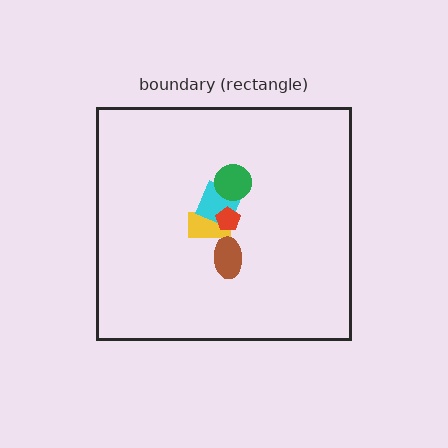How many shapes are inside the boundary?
5 inside, 0 outside.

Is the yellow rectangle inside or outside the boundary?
Inside.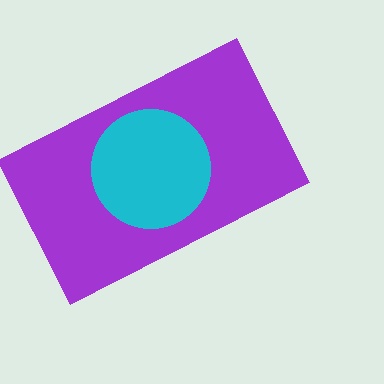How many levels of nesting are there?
2.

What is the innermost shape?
The cyan circle.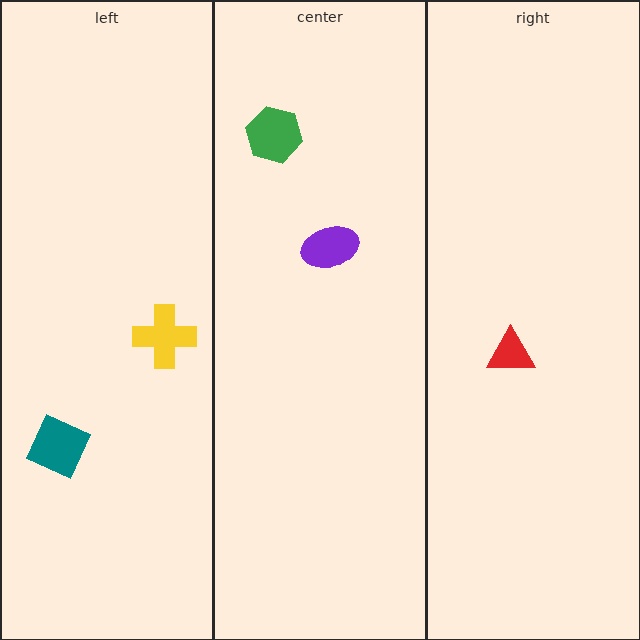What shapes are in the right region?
The red triangle.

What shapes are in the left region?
The teal diamond, the yellow cross.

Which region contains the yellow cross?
The left region.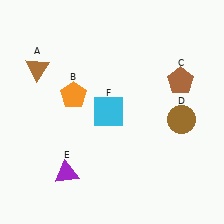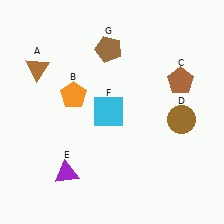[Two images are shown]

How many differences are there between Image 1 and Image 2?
There is 1 difference between the two images.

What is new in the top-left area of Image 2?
A brown pentagon (G) was added in the top-left area of Image 2.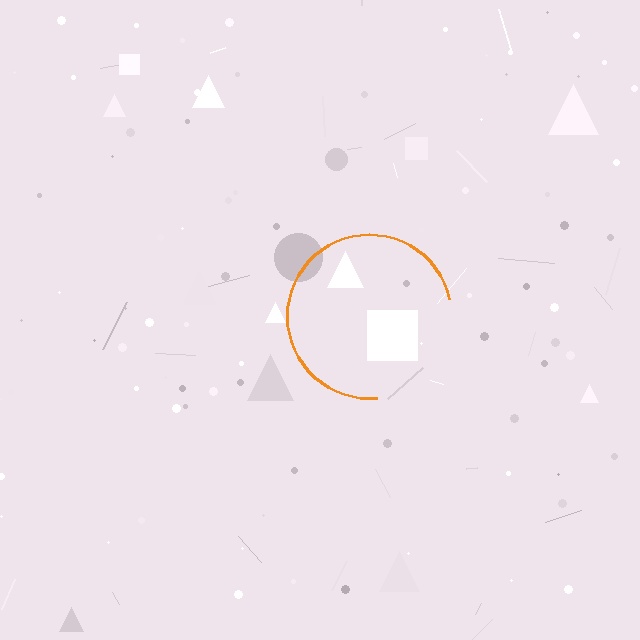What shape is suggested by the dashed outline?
The dashed outline suggests a circle.